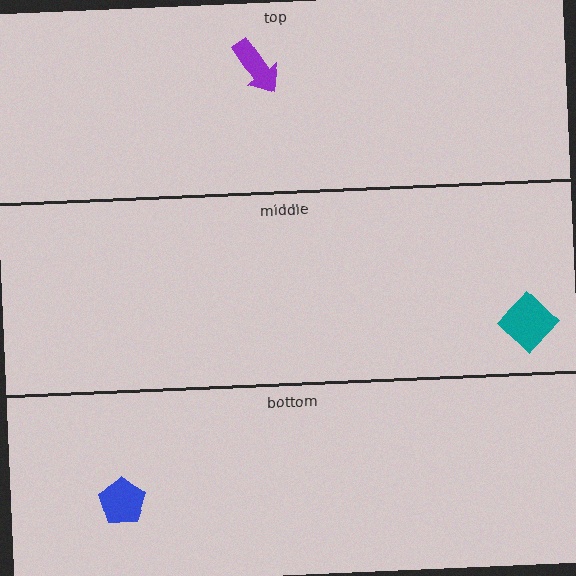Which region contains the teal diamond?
The middle region.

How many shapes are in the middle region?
1.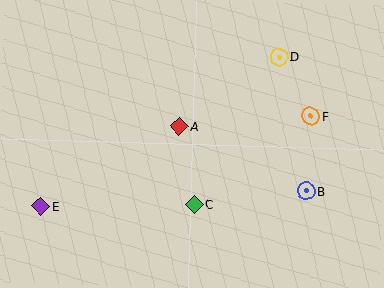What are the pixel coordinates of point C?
Point C is at (194, 204).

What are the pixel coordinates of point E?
Point E is at (41, 206).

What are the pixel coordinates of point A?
Point A is at (179, 127).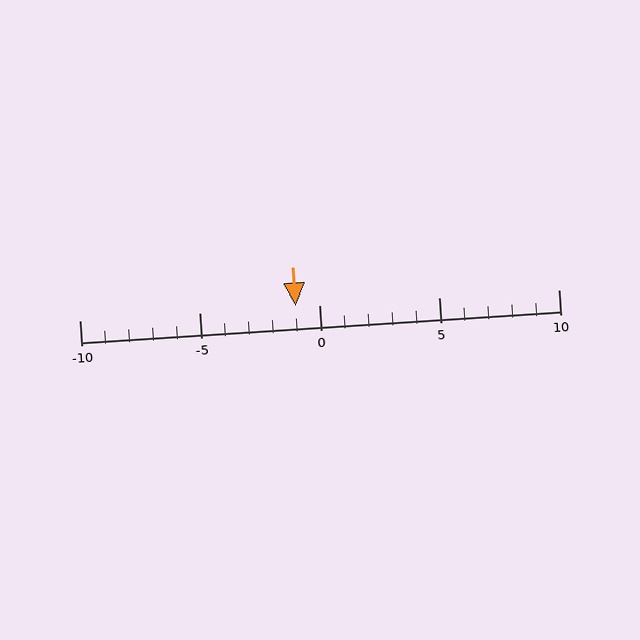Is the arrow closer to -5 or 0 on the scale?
The arrow is closer to 0.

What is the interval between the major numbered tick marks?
The major tick marks are spaced 5 units apart.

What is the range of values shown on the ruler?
The ruler shows values from -10 to 10.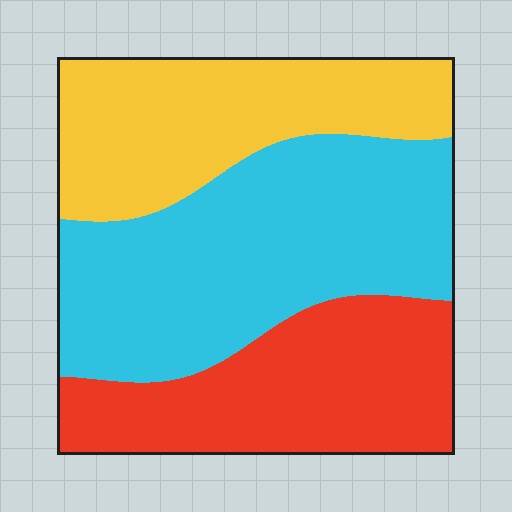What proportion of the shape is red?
Red takes up between a quarter and a half of the shape.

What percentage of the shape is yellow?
Yellow takes up about one quarter (1/4) of the shape.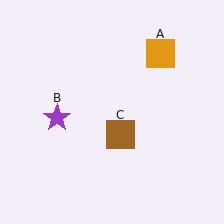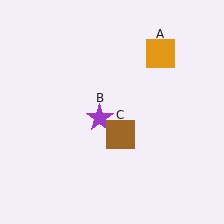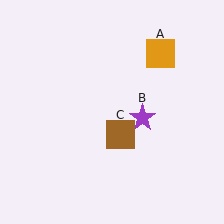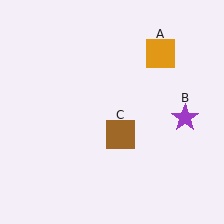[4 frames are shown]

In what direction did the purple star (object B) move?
The purple star (object B) moved right.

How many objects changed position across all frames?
1 object changed position: purple star (object B).